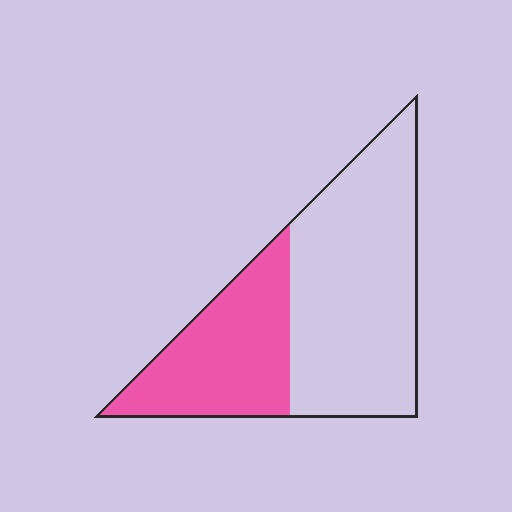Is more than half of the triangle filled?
No.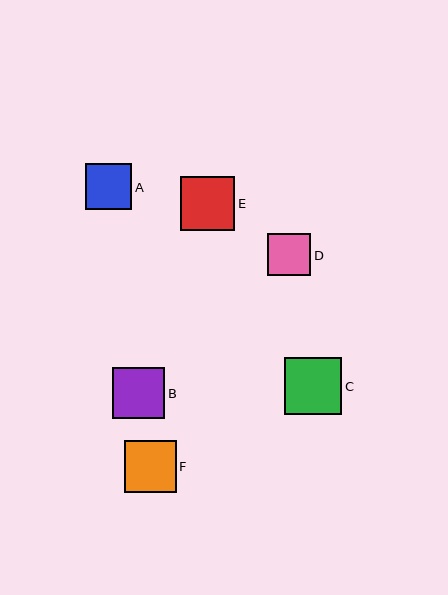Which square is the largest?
Square C is the largest with a size of approximately 57 pixels.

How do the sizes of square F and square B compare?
Square F and square B are approximately the same size.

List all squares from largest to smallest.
From largest to smallest: C, E, F, B, A, D.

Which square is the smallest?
Square D is the smallest with a size of approximately 43 pixels.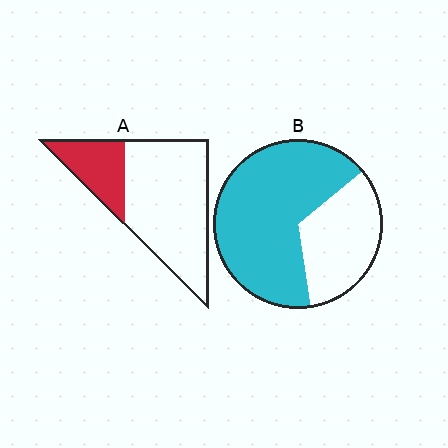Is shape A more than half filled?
No.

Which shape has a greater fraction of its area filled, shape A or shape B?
Shape B.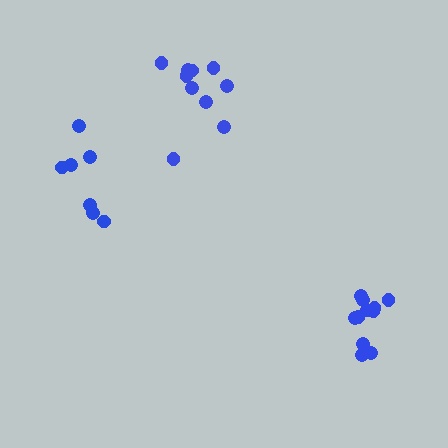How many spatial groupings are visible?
There are 3 spatial groupings.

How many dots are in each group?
Group 1: 11 dots, Group 2: 11 dots, Group 3: 7 dots (29 total).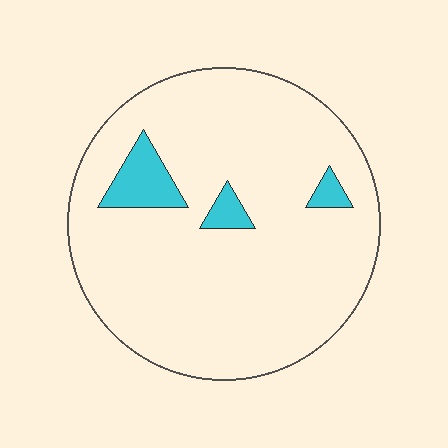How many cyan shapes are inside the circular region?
3.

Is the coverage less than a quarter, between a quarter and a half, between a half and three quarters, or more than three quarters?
Less than a quarter.